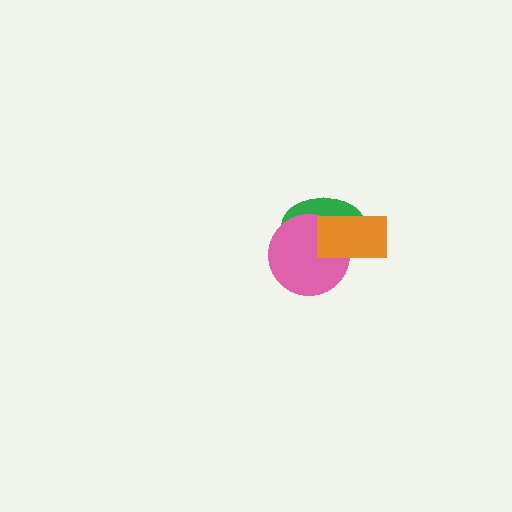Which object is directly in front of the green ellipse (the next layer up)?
The pink circle is directly in front of the green ellipse.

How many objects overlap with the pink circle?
2 objects overlap with the pink circle.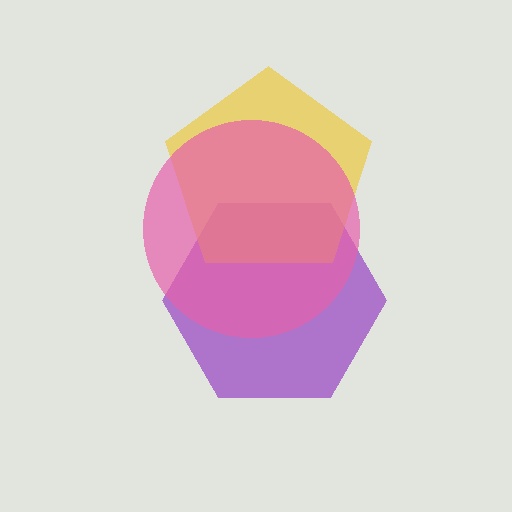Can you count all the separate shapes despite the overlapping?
Yes, there are 3 separate shapes.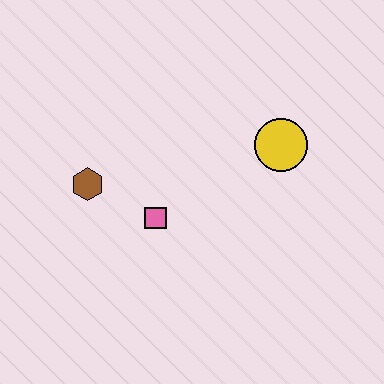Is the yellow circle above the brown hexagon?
Yes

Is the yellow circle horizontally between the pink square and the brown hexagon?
No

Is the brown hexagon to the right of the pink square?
No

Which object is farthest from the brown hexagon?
The yellow circle is farthest from the brown hexagon.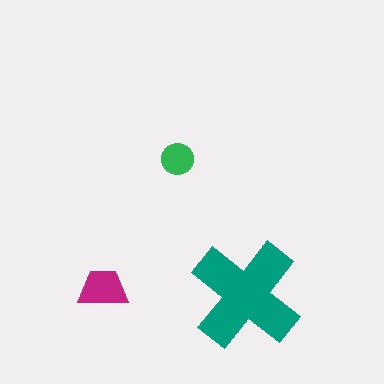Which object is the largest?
The teal cross.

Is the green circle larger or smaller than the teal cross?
Smaller.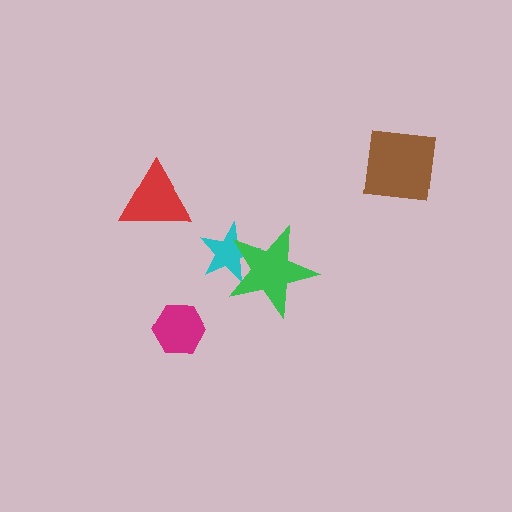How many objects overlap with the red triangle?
0 objects overlap with the red triangle.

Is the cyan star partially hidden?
Yes, it is partially covered by another shape.